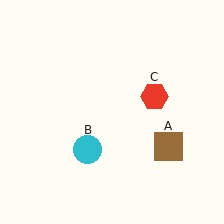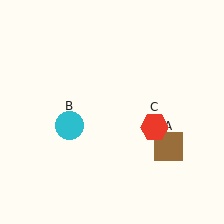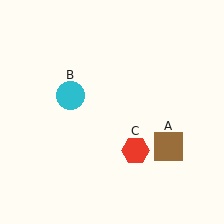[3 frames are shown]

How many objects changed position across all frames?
2 objects changed position: cyan circle (object B), red hexagon (object C).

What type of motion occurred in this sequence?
The cyan circle (object B), red hexagon (object C) rotated clockwise around the center of the scene.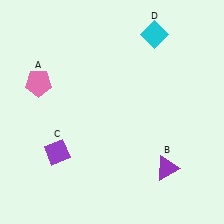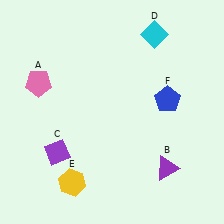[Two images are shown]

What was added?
A yellow hexagon (E), a blue pentagon (F) were added in Image 2.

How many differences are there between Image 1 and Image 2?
There are 2 differences between the two images.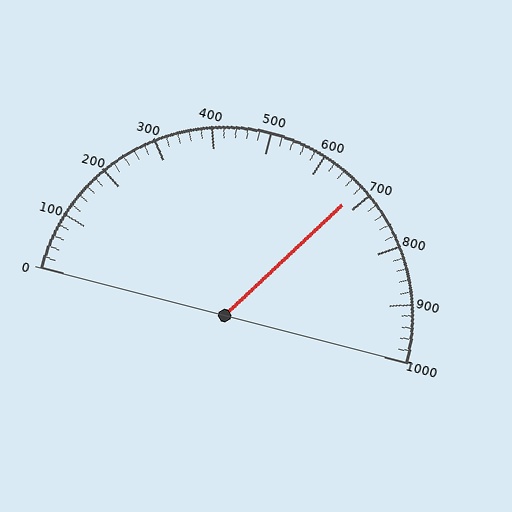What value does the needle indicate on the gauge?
The needle indicates approximately 680.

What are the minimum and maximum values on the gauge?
The gauge ranges from 0 to 1000.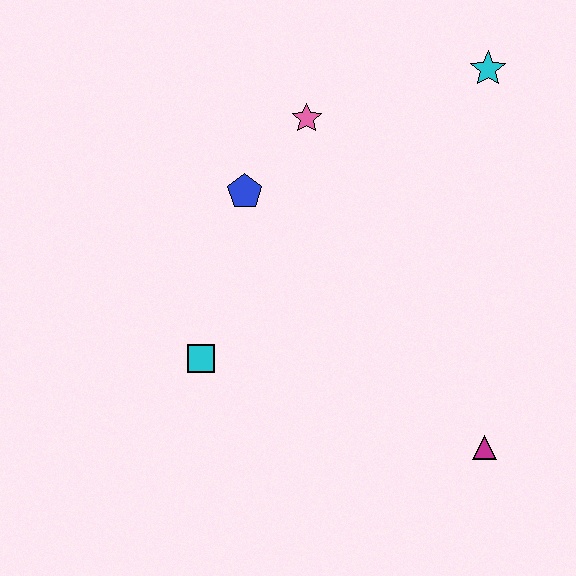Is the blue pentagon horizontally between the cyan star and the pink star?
No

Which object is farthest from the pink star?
The magenta triangle is farthest from the pink star.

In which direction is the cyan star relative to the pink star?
The cyan star is to the right of the pink star.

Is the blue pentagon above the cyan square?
Yes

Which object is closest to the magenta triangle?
The cyan square is closest to the magenta triangle.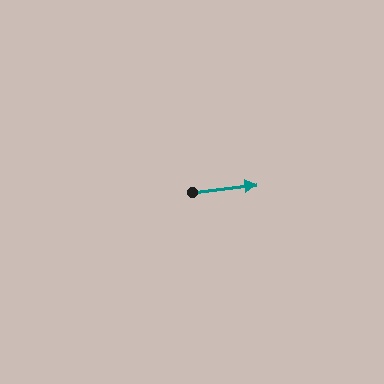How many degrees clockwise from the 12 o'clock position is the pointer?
Approximately 83 degrees.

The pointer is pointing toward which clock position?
Roughly 3 o'clock.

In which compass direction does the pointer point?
East.